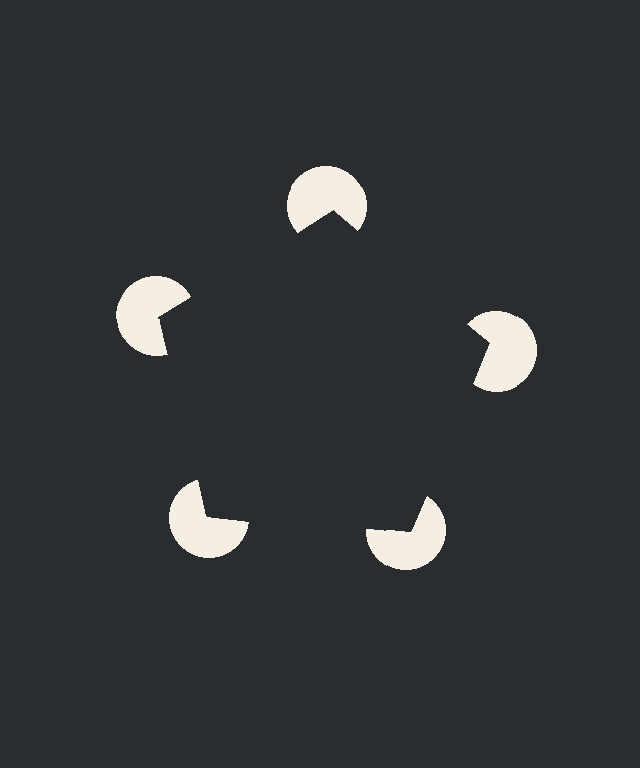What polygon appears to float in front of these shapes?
An illusory pentagon — its edges are inferred from the aligned wedge cuts in the pac-man discs, not physically drawn.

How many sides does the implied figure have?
5 sides.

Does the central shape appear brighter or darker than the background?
It typically appears slightly darker than the background, even though no actual brightness change is drawn.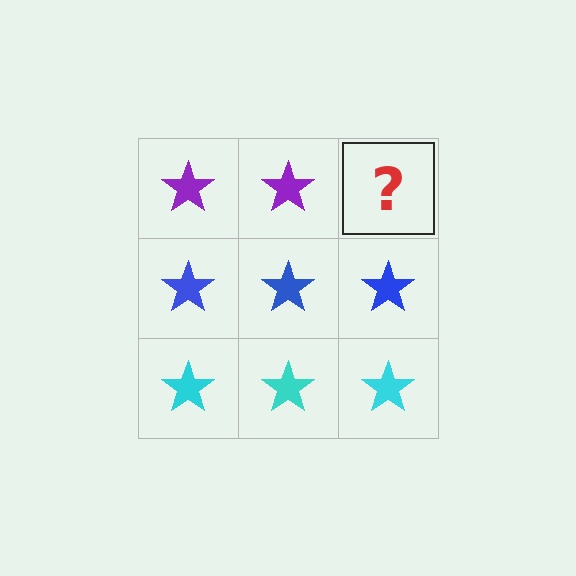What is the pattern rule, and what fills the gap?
The rule is that each row has a consistent color. The gap should be filled with a purple star.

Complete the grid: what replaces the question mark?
The question mark should be replaced with a purple star.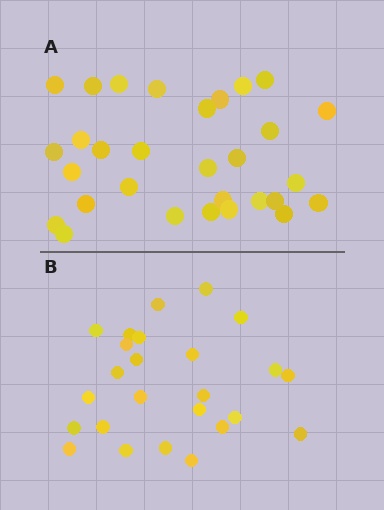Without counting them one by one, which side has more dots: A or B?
Region A (the top region) has more dots.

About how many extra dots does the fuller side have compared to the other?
Region A has about 5 more dots than region B.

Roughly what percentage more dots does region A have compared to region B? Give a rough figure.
About 20% more.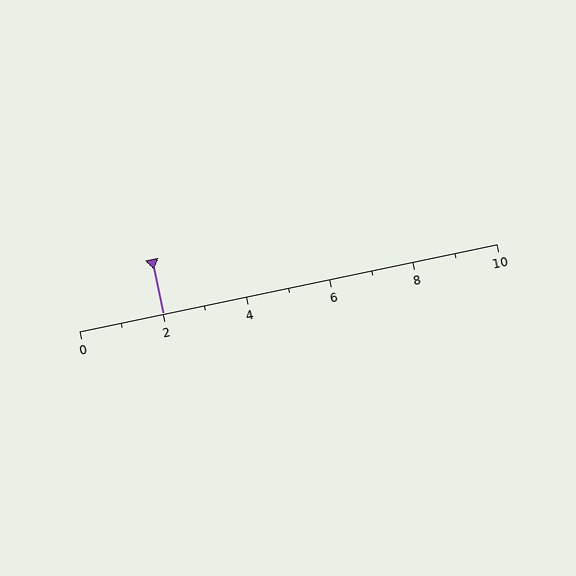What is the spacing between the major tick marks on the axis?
The major ticks are spaced 2 apart.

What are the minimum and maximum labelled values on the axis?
The axis runs from 0 to 10.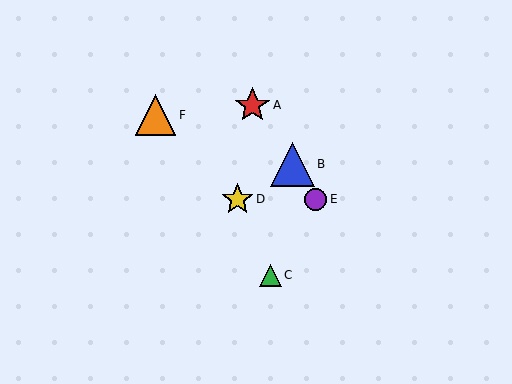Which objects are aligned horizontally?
Objects D, E are aligned horizontally.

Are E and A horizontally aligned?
No, E is at y≈199 and A is at y≈105.